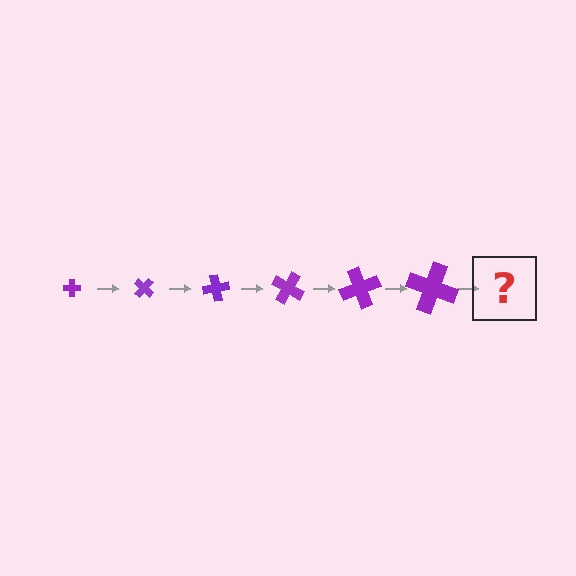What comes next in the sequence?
The next element should be a cross, larger than the previous one and rotated 240 degrees from the start.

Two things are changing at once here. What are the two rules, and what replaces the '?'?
The two rules are that the cross grows larger each step and it rotates 40 degrees each step. The '?' should be a cross, larger than the previous one and rotated 240 degrees from the start.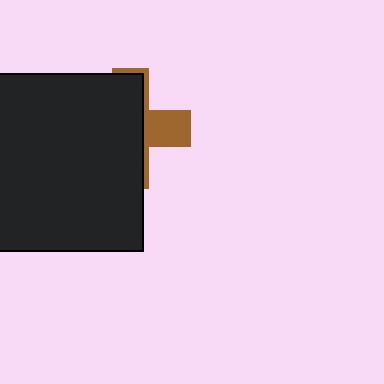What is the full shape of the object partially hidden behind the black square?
The partially hidden object is a brown cross.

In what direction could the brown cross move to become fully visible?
The brown cross could move right. That would shift it out from behind the black square entirely.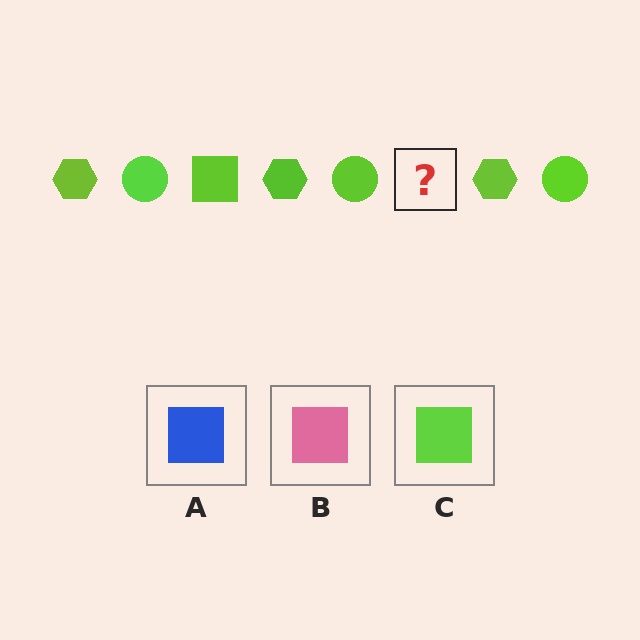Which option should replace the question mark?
Option C.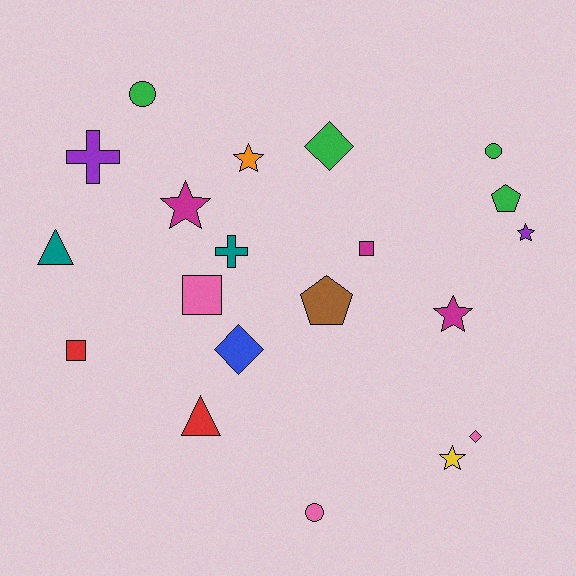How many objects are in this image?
There are 20 objects.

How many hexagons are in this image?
There are no hexagons.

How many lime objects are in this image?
There are no lime objects.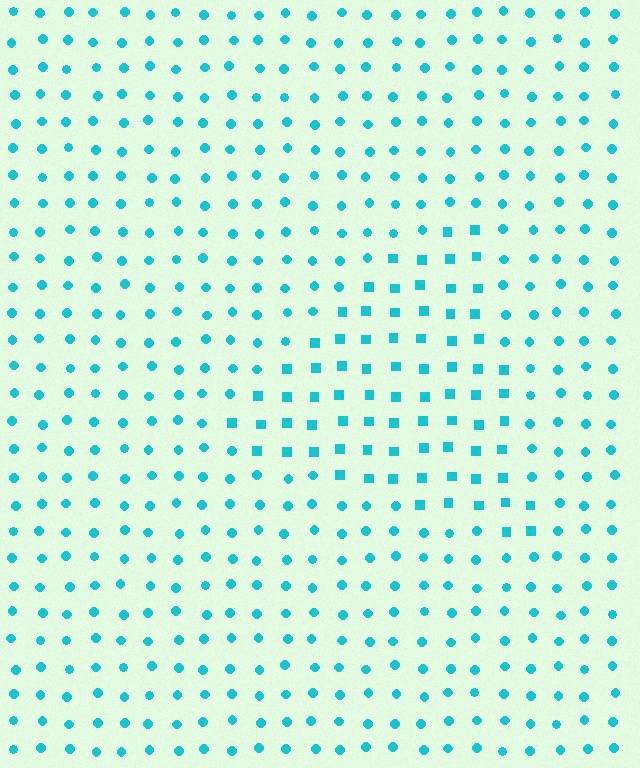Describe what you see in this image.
The image is filled with small cyan elements arranged in a uniform grid. A triangle-shaped region contains squares, while the surrounding area contains circles. The boundary is defined purely by the change in element shape.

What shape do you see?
I see a triangle.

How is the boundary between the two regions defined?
The boundary is defined by a change in element shape: squares inside vs. circles outside. All elements share the same color and spacing.